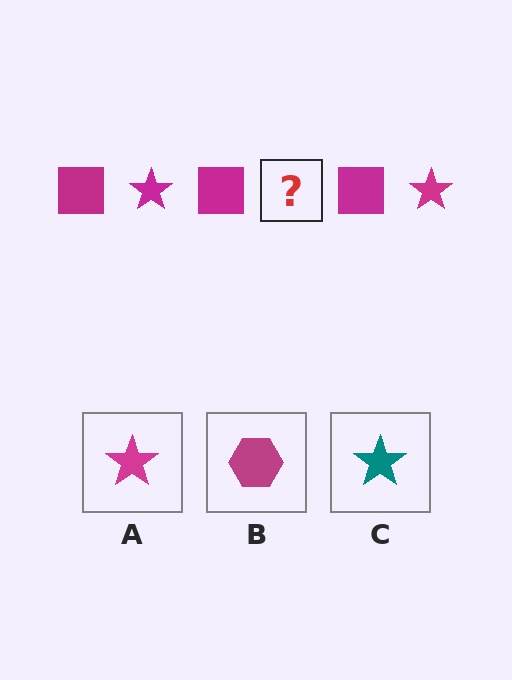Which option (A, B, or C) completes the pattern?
A.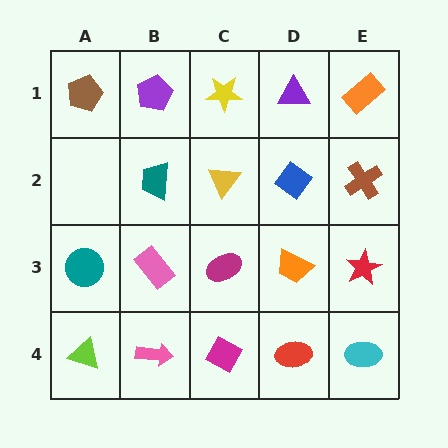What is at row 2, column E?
A brown cross.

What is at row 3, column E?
A red star.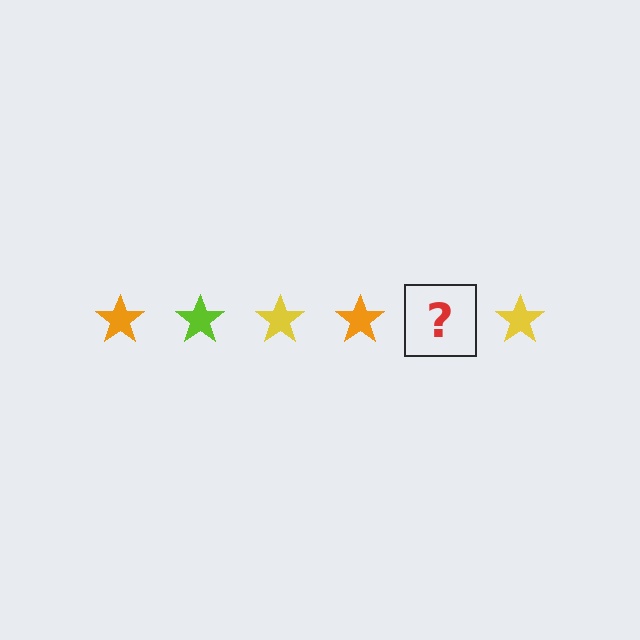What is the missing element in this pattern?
The missing element is a lime star.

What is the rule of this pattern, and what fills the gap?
The rule is that the pattern cycles through orange, lime, yellow stars. The gap should be filled with a lime star.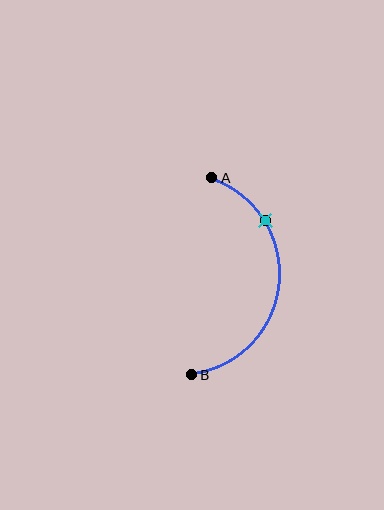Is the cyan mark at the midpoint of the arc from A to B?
No. The cyan mark lies on the arc but is closer to endpoint A. The arc midpoint would be at the point on the curve equidistant along the arc from both A and B.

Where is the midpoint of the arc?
The arc midpoint is the point on the curve farthest from the straight line joining A and B. It sits to the right of that line.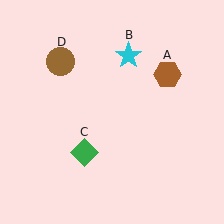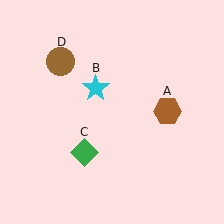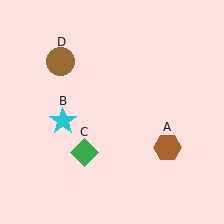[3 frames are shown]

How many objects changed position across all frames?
2 objects changed position: brown hexagon (object A), cyan star (object B).